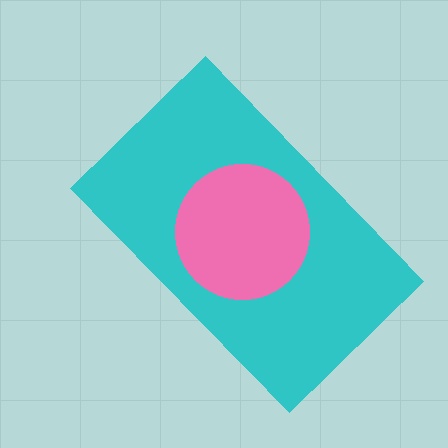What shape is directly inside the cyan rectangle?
The pink circle.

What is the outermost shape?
The cyan rectangle.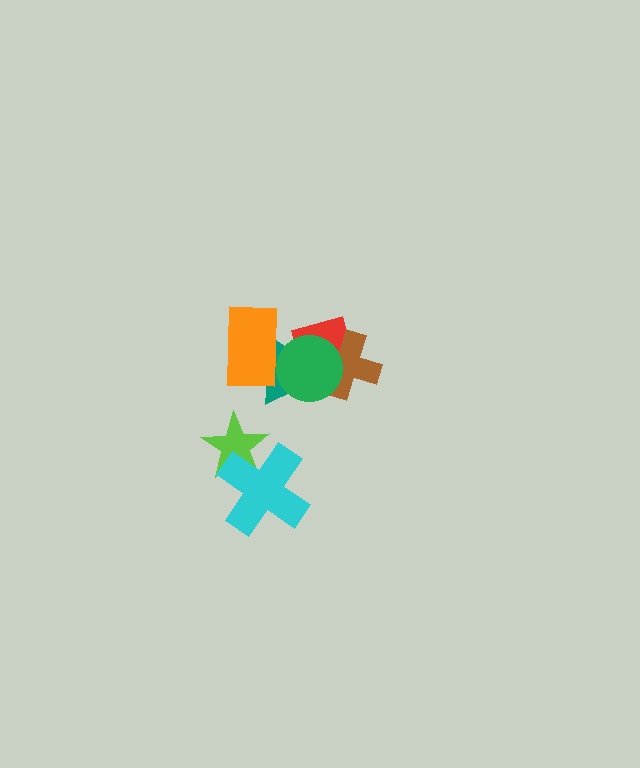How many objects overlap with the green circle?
4 objects overlap with the green circle.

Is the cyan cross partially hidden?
No, no other shape covers it.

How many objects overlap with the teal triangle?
4 objects overlap with the teal triangle.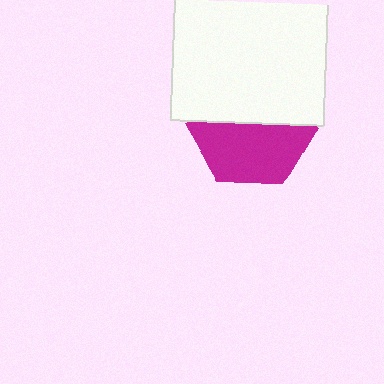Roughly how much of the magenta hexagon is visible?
About half of it is visible (roughly 52%).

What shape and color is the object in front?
The object in front is a white rectangle.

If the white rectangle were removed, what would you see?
You would see the complete magenta hexagon.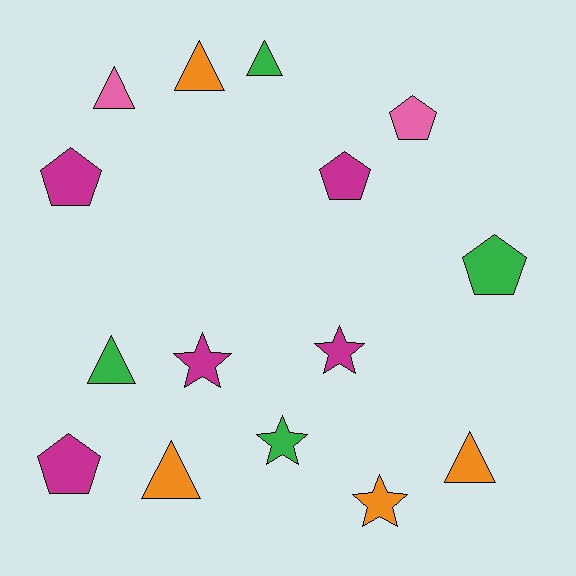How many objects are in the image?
There are 15 objects.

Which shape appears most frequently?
Triangle, with 6 objects.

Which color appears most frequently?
Magenta, with 5 objects.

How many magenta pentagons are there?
There are 3 magenta pentagons.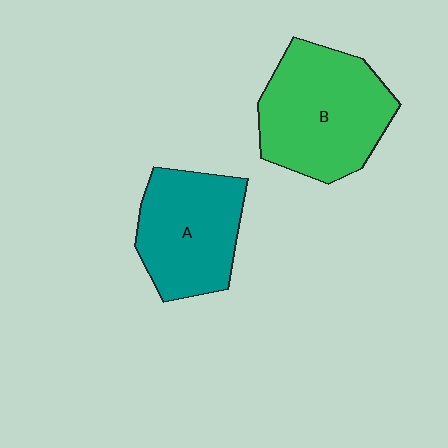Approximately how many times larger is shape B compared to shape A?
Approximately 1.2 times.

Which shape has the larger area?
Shape B (green).